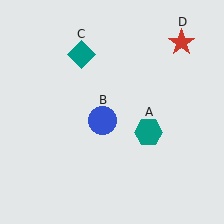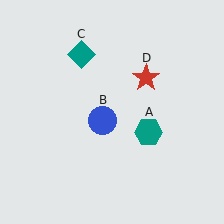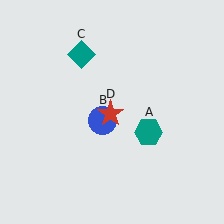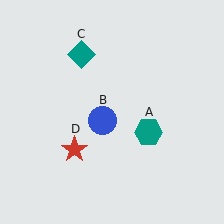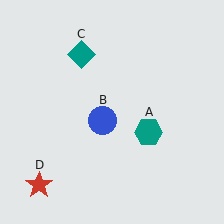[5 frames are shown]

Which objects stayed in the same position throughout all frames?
Teal hexagon (object A) and blue circle (object B) and teal diamond (object C) remained stationary.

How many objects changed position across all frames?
1 object changed position: red star (object D).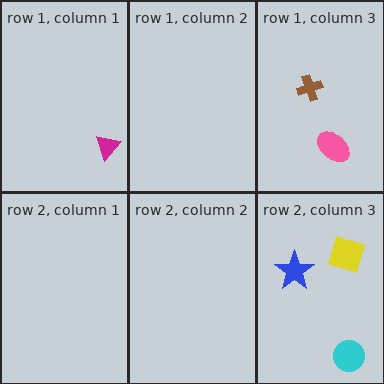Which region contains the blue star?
The row 2, column 3 region.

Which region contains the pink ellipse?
The row 1, column 3 region.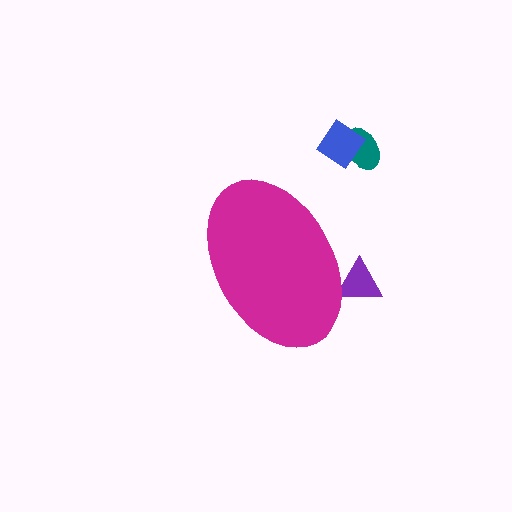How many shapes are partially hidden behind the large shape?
1 shape is partially hidden.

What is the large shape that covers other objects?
A magenta ellipse.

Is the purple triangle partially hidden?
Yes, the purple triangle is partially hidden behind the magenta ellipse.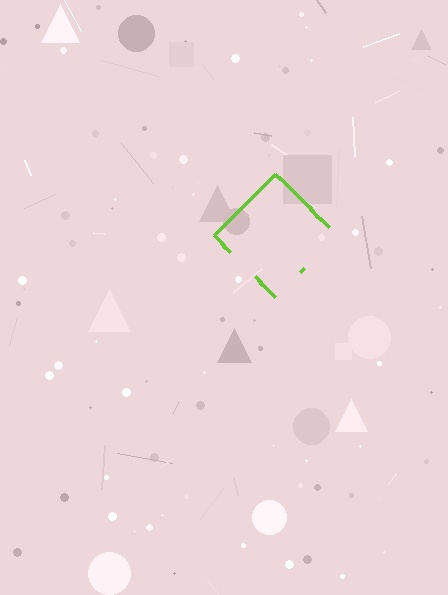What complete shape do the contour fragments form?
The contour fragments form a diamond.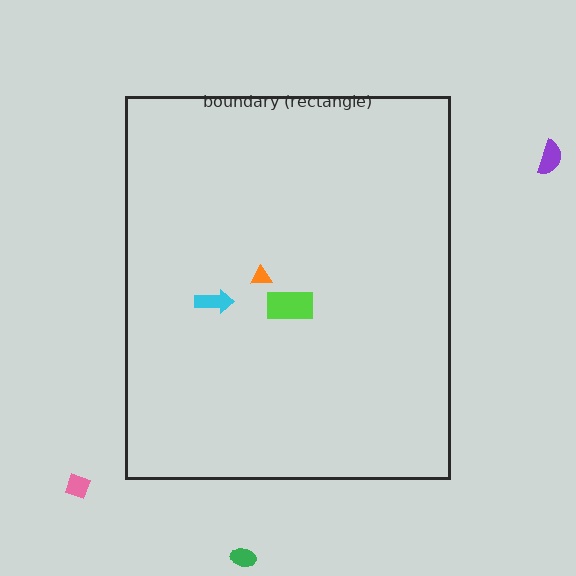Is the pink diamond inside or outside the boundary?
Outside.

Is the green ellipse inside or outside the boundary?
Outside.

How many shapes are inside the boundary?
3 inside, 3 outside.